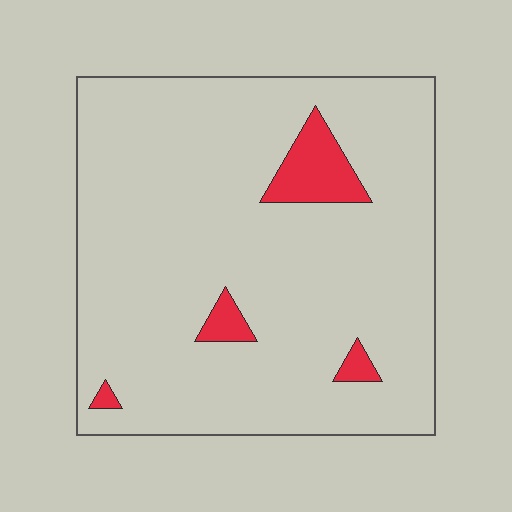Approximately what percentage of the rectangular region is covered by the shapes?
Approximately 5%.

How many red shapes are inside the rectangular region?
4.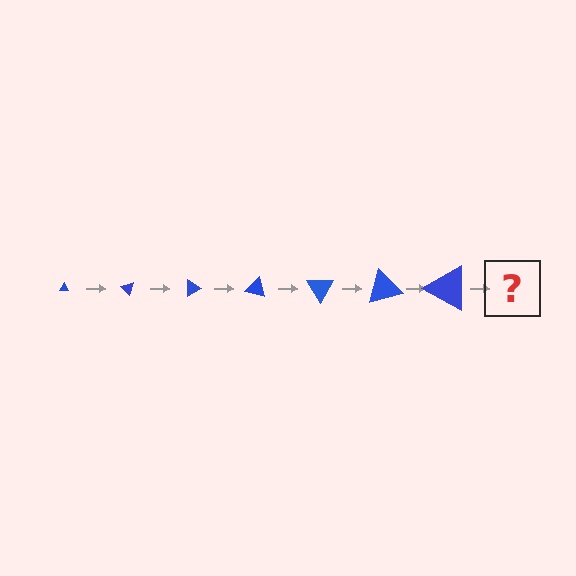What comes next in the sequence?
The next element should be a triangle, larger than the previous one and rotated 315 degrees from the start.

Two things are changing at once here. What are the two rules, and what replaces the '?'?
The two rules are that the triangle grows larger each step and it rotates 45 degrees each step. The '?' should be a triangle, larger than the previous one and rotated 315 degrees from the start.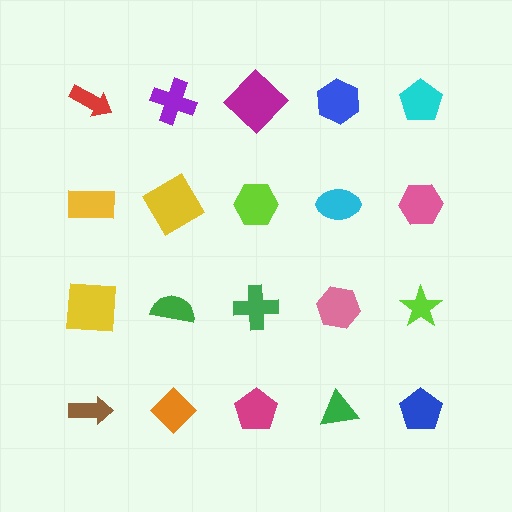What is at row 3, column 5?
A lime star.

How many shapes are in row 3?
5 shapes.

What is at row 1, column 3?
A magenta diamond.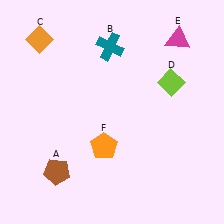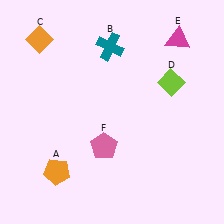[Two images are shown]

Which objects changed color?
A changed from brown to orange. F changed from orange to pink.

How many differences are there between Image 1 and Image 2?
There are 2 differences between the two images.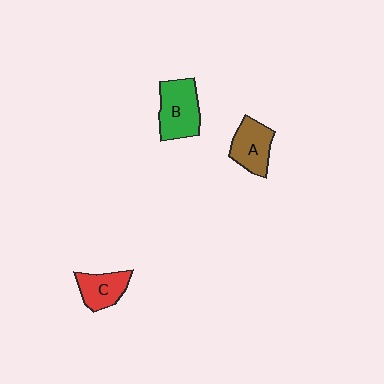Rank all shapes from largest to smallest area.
From largest to smallest: B (green), A (brown), C (red).